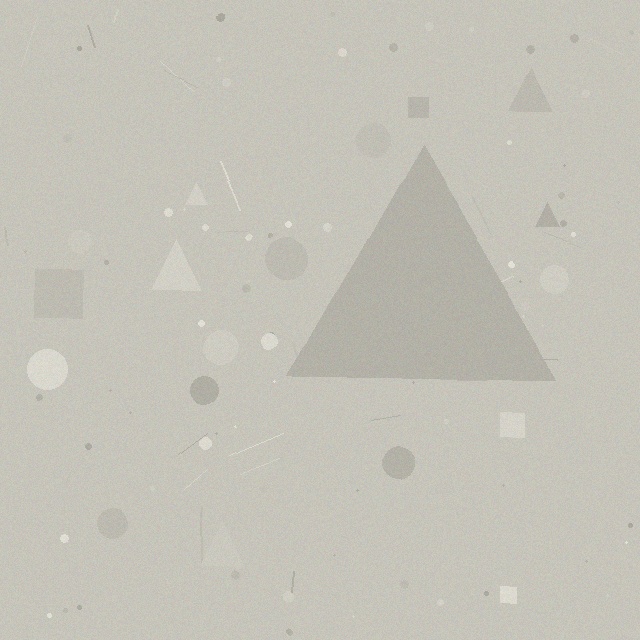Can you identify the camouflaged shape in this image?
The camouflaged shape is a triangle.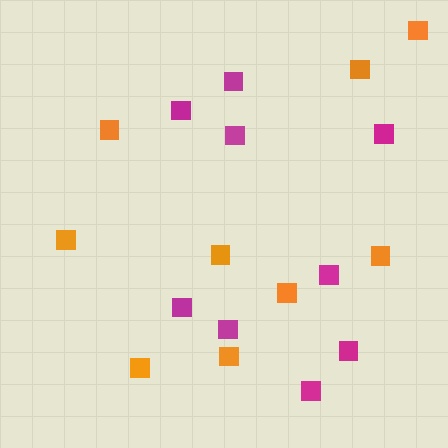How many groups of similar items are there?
There are 2 groups: one group of magenta squares (9) and one group of orange squares (9).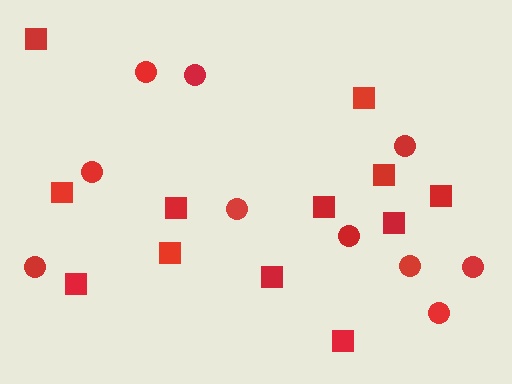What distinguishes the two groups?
There are 2 groups: one group of squares (12) and one group of circles (10).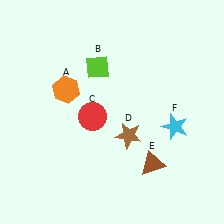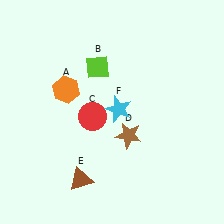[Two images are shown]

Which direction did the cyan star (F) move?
The cyan star (F) moved left.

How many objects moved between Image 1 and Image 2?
2 objects moved between the two images.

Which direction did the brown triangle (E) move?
The brown triangle (E) moved left.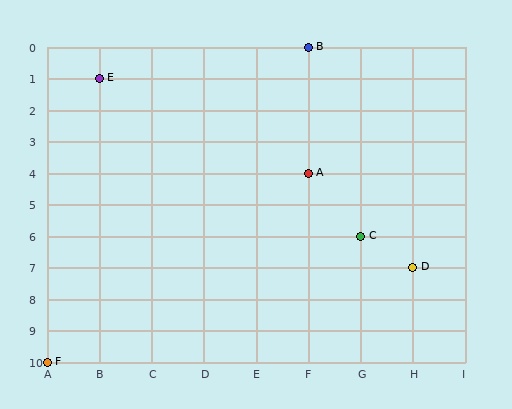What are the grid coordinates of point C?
Point C is at grid coordinates (G, 6).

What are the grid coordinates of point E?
Point E is at grid coordinates (B, 1).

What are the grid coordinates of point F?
Point F is at grid coordinates (A, 10).